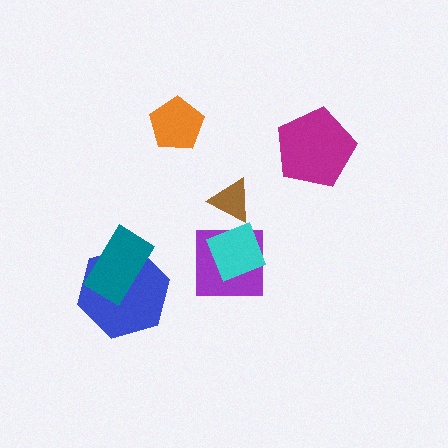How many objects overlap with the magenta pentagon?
0 objects overlap with the magenta pentagon.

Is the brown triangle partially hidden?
Yes, it is partially covered by another shape.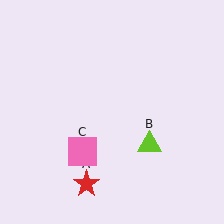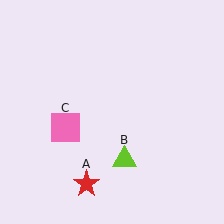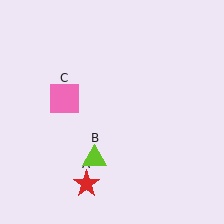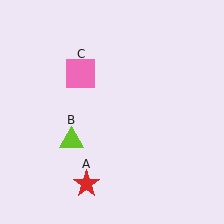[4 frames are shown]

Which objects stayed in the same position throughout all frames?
Red star (object A) remained stationary.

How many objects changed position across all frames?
2 objects changed position: lime triangle (object B), pink square (object C).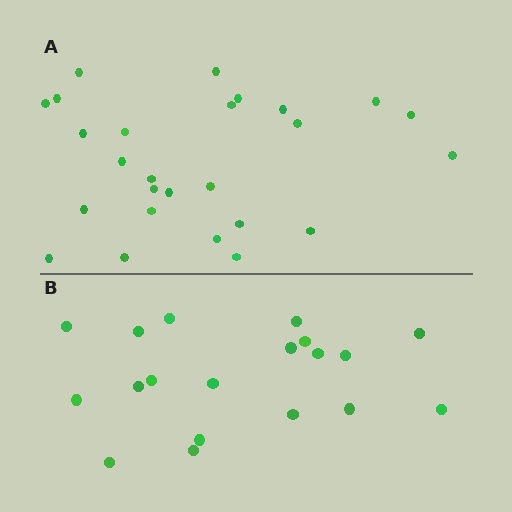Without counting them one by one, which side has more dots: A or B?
Region A (the top region) has more dots.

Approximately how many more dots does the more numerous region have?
Region A has roughly 8 or so more dots than region B.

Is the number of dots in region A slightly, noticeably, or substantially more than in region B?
Region A has noticeably more, but not dramatically so. The ratio is roughly 1.4 to 1.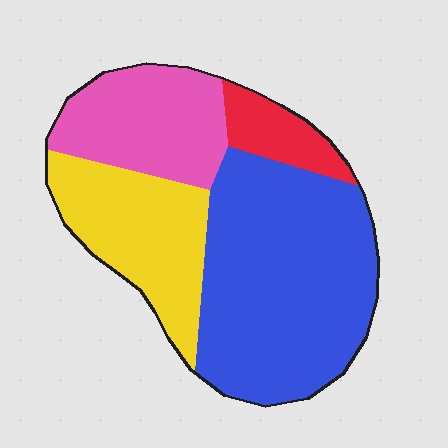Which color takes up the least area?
Red, at roughly 10%.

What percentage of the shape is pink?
Pink takes up about one fifth (1/5) of the shape.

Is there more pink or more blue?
Blue.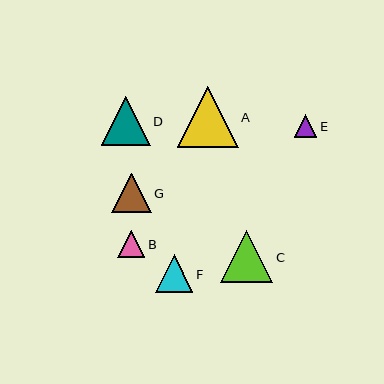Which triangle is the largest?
Triangle A is the largest with a size of approximately 61 pixels.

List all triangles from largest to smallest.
From largest to smallest: A, C, D, G, F, B, E.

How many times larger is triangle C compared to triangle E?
Triangle C is approximately 2.3 times the size of triangle E.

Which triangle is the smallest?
Triangle E is the smallest with a size of approximately 22 pixels.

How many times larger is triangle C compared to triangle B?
Triangle C is approximately 2.0 times the size of triangle B.